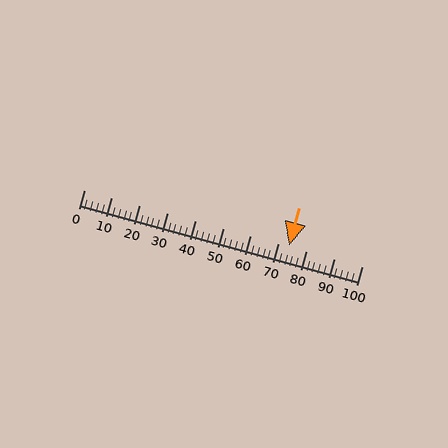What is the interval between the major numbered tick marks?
The major tick marks are spaced 10 units apart.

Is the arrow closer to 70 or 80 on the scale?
The arrow is closer to 70.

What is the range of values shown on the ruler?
The ruler shows values from 0 to 100.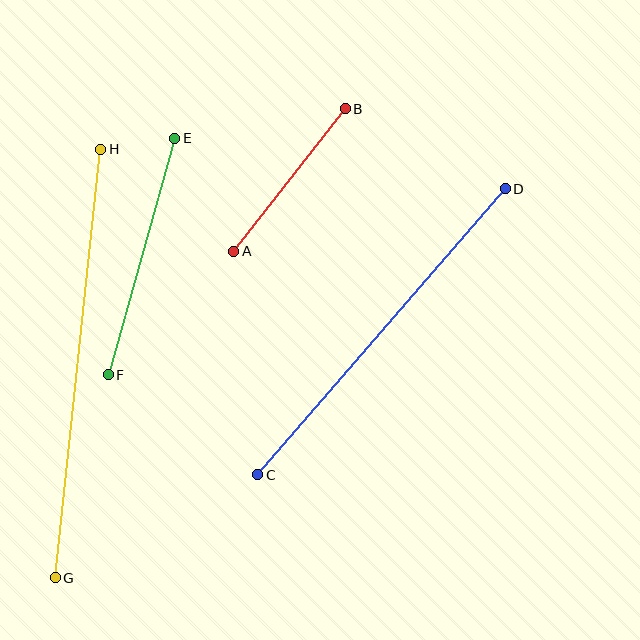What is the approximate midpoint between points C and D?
The midpoint is at approximately (381, 332) pixels.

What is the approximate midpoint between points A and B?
The midpoint is at approximately (290, 180) pixels.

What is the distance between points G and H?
The distance is approximately 431 pixels.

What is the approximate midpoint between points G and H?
The midpoint is at approximately (78, 363) pixels.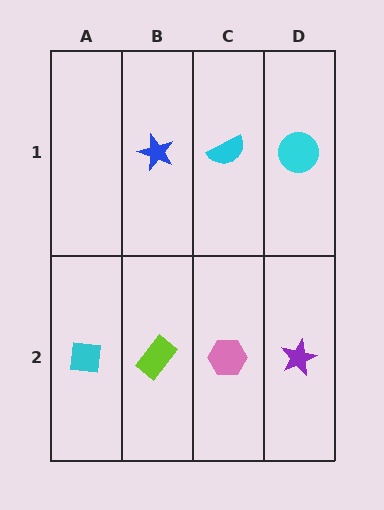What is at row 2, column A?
A cyan square.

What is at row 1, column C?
A cyan semicircle.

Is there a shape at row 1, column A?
No, that cell is empty.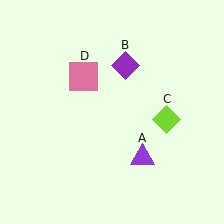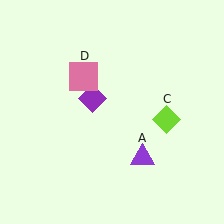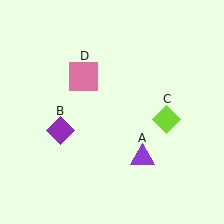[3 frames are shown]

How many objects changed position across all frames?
1 object changed position: purple diamond (object B).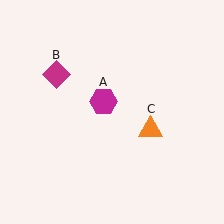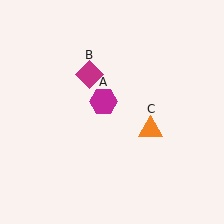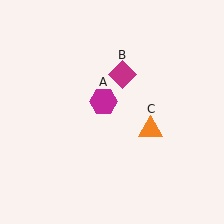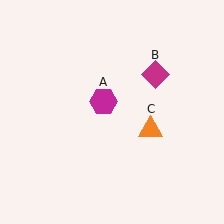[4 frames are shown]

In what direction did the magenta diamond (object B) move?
The magenta diamond (object B) moved right.